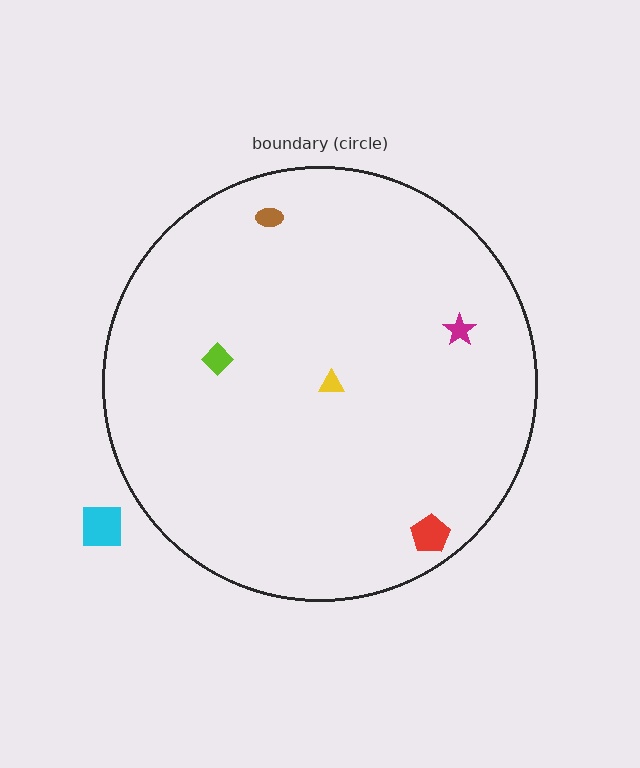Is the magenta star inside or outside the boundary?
Inside.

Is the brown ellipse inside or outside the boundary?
Inside.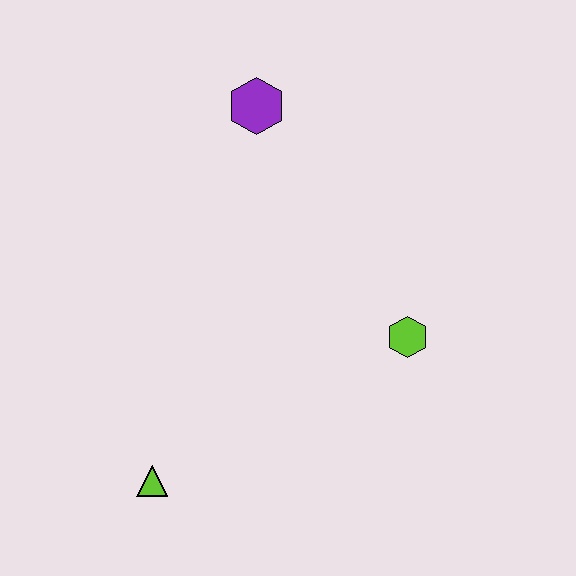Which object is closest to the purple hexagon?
The lime hexagon is closest to the purple hexagon.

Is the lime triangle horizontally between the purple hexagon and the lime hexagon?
No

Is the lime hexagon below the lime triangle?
No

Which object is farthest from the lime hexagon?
The lime triangle is farthest from the lime hexagon.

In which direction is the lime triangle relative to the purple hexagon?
The lime triangle is below the purple hexagon.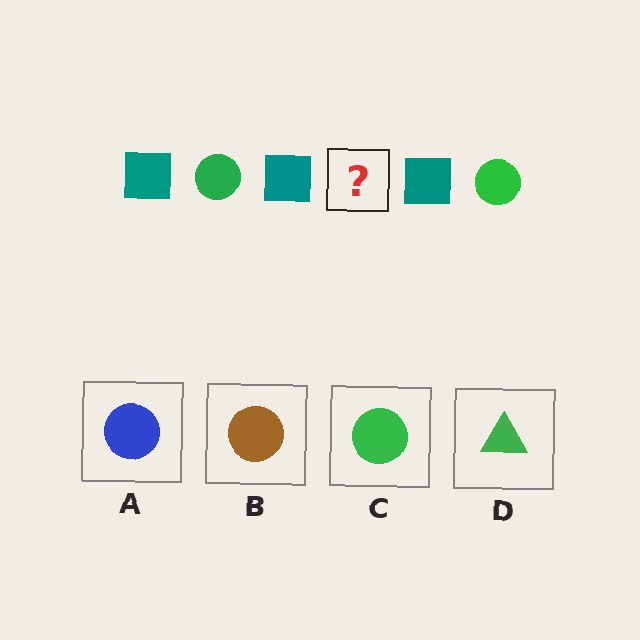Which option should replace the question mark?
Option C.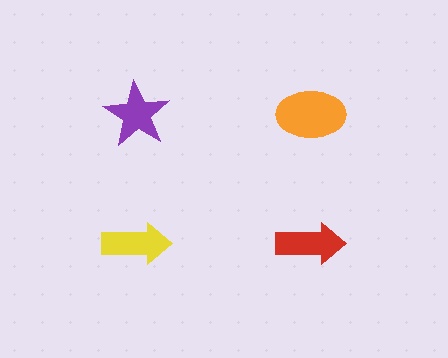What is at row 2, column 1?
A yellow arrow.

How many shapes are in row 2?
2 shapes.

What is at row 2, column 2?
A red arrow.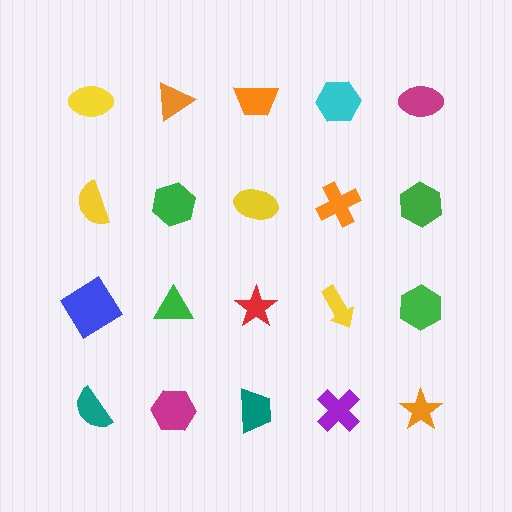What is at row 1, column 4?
A cyan hexagon.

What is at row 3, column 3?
A red star.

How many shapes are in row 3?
5 shapes.